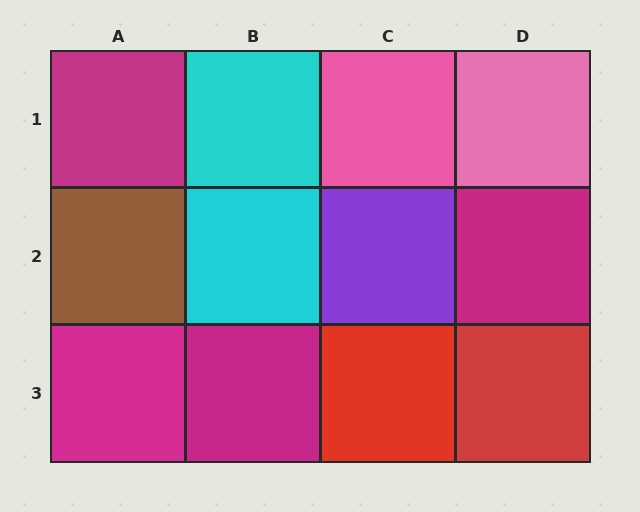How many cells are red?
2 cells are red.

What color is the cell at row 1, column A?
Magenta.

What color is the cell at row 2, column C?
Purple.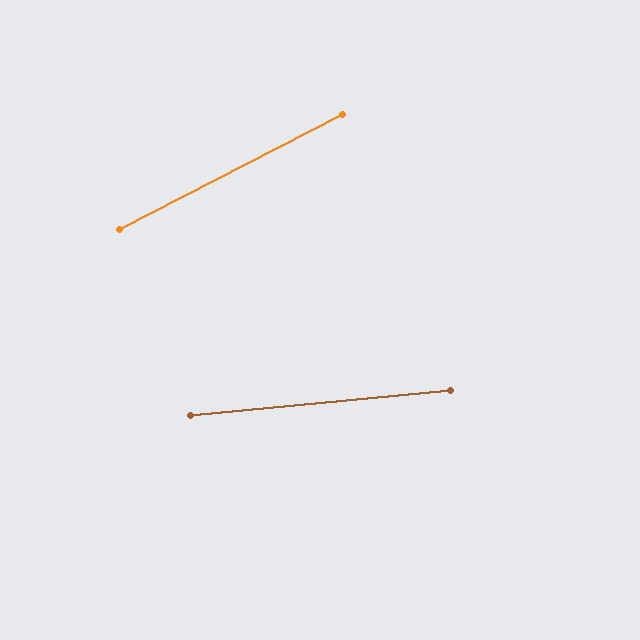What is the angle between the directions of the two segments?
Approximately 22 degrees.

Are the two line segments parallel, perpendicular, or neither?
Neither parallel nor perpendicular — they differ by about 22°.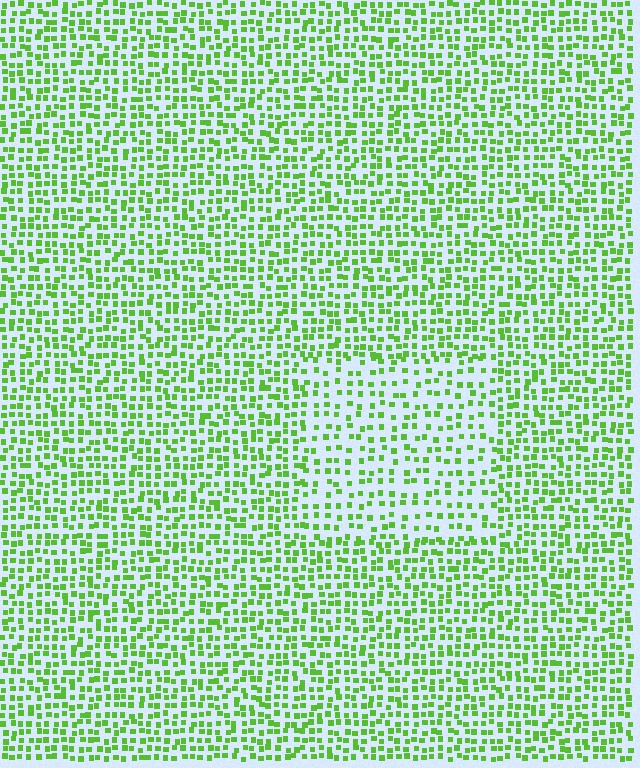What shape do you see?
I see a rectangle.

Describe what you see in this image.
The image contains small lime elements arranged at two different densities. A rectangle-shaped region is visible where the elements are less densely packed than the surrounding area.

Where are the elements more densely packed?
The elements are more densely packed outside the rectangle boundary.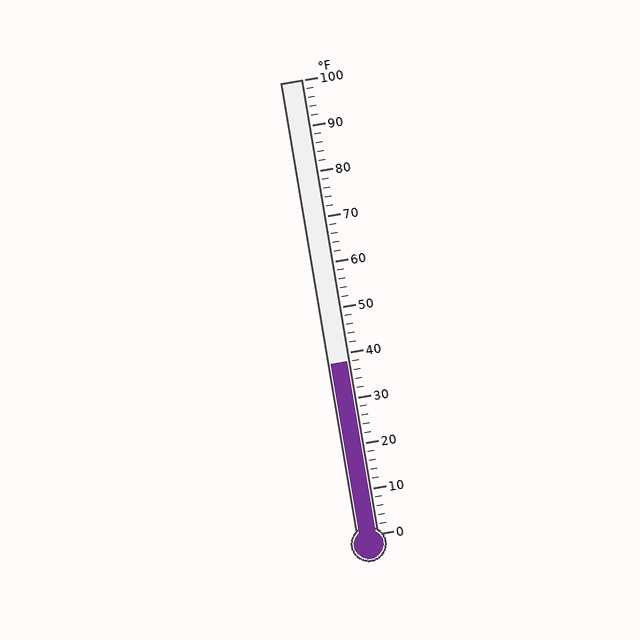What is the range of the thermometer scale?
The thermometer scale ranges from 0°F to 100°F.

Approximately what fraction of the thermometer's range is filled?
The thermometer is filled to approximately 40% of its range.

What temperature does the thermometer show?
The thermometer shows approximately 38°F.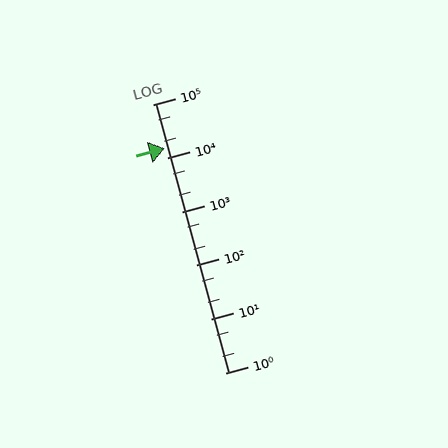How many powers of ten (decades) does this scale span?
The scale spans 5 decades, from 1 to 100000.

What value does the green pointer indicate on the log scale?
The pointer indicates approximately 15000.